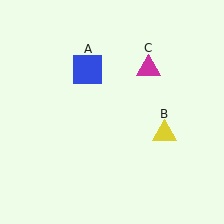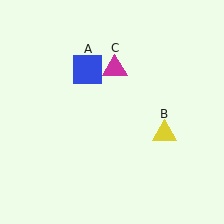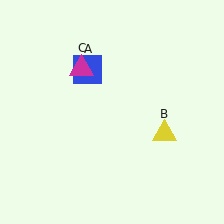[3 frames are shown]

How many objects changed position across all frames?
1 object changed position: magenta triangle (object C).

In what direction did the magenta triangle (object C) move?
The magenta triangle (object C) moved left.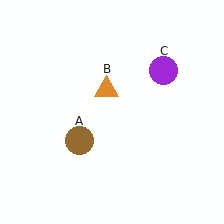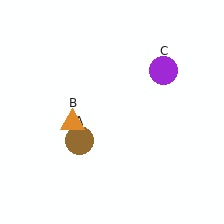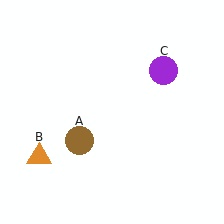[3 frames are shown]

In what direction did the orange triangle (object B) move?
The orange triangle (object B) moved down and to the left.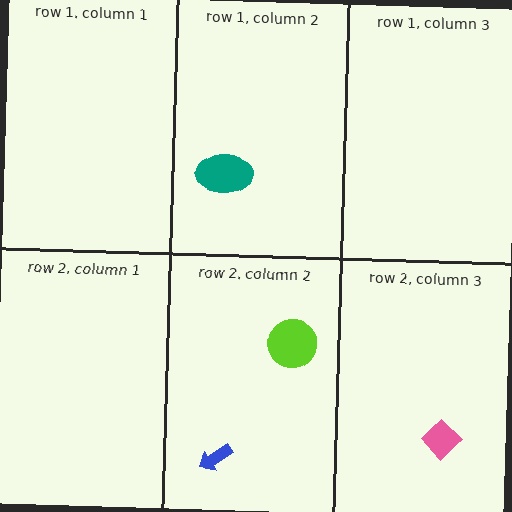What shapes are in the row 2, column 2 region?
The blue arrow, the lime circle.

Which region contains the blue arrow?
The row 2, column 2 region.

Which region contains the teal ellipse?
The row 1, column 2 region.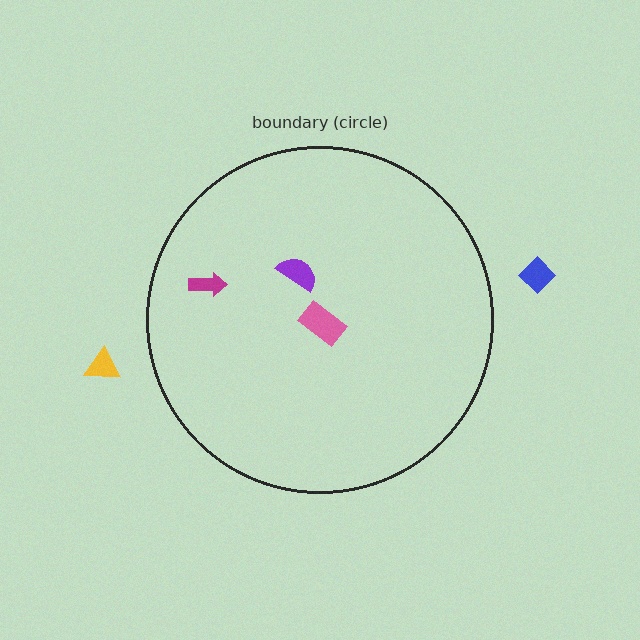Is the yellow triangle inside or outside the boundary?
Outside.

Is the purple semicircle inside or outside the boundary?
Inside.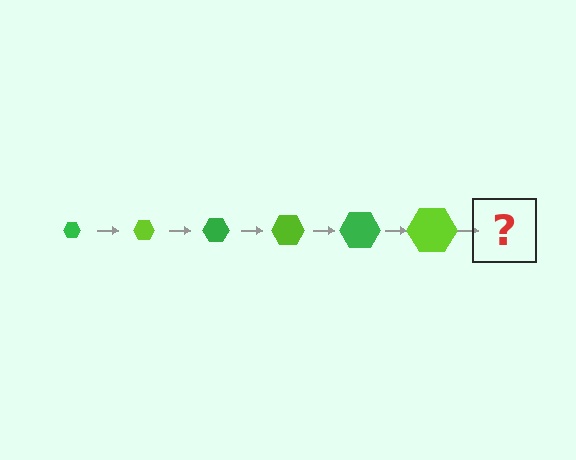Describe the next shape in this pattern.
It should be a green hexagon, larger than the previous one.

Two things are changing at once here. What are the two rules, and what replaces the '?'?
The two rules are that the hexagon grows larger each step and the color cycles through green and lime. The '?' should be a green hexagon, larger than the previous one.